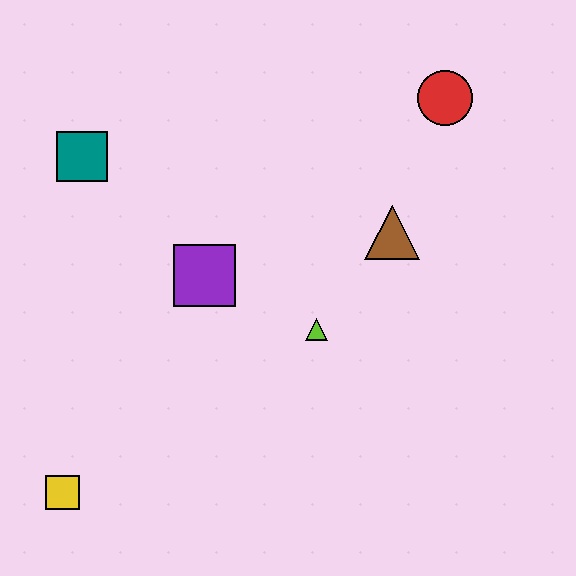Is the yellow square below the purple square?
Yes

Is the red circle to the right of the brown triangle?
Yes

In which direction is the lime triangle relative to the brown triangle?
The lime triangle is below the brown triangle.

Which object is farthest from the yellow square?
The red circle is farthest from the yellow square.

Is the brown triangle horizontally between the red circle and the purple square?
Yes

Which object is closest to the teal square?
The purple square is closest to the teal square.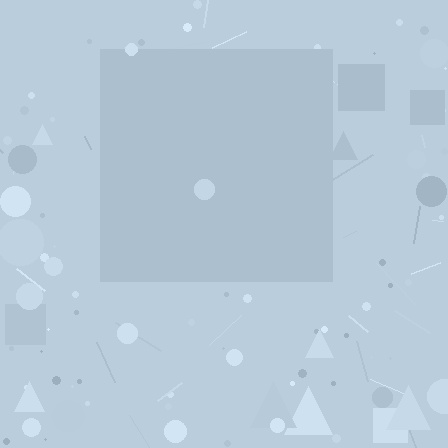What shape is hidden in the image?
A square is hidden in the image.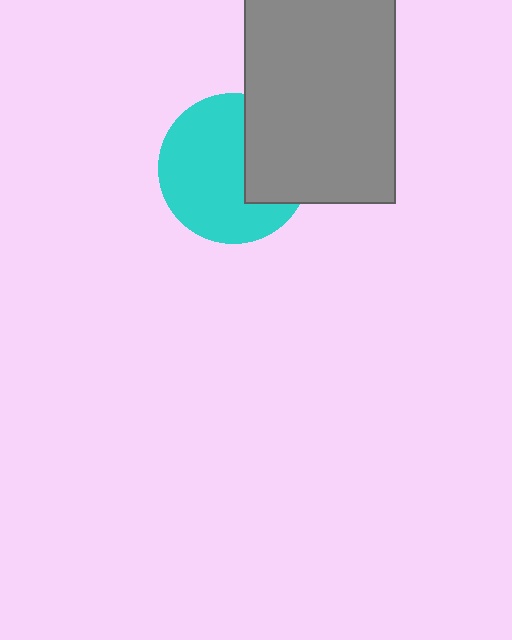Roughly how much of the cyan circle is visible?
Most of it is visible (roughly 67%).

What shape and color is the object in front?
The object in front is a gray rectangle.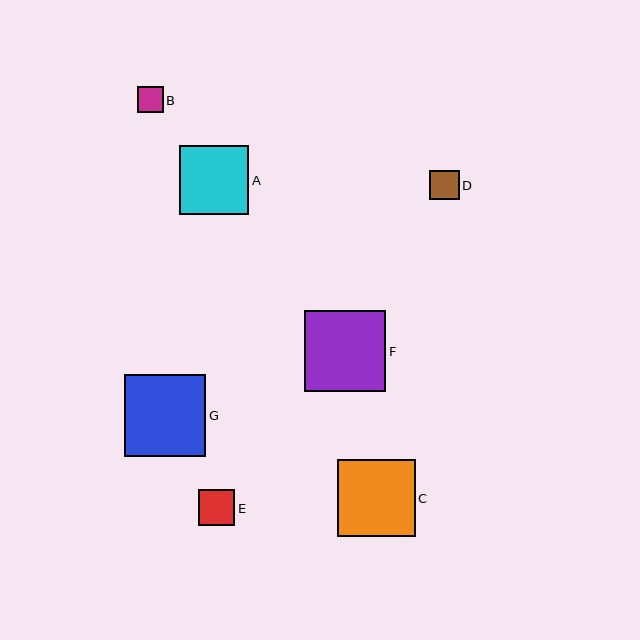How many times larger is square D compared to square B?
Square D is approximately 1.1 times the size of square B.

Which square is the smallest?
Square B is the smallest with a size of approximately 26 pixels.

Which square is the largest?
Square F is the largest with a size of approximately 81 pixels.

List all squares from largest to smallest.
From largest to smallest: F, G, C, A, E, D, B.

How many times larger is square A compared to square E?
Square A is approximately 1.9 times the size of square E.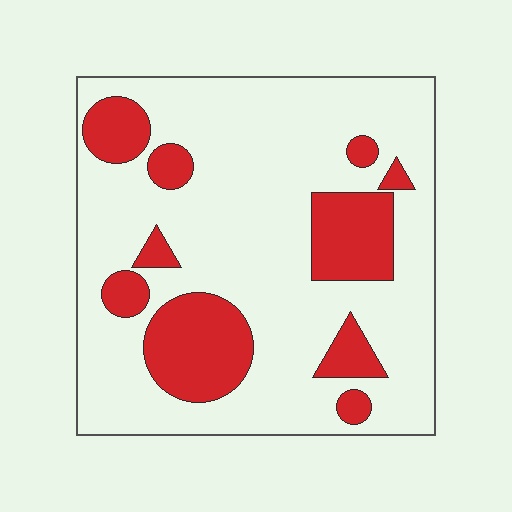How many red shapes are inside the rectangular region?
10.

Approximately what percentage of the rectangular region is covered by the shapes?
Approximately 25%.